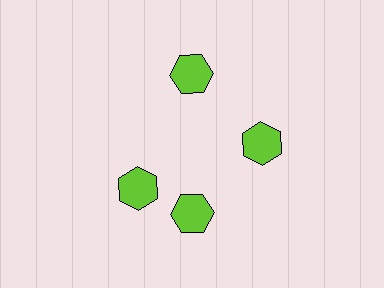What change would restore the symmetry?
The symmetry would be restored by rotating it back into even spacing with its neighbors so that all 4 hexagons sit at equal angles and equal distance from the center.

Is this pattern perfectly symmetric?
No. The 4 lime hexagons are arranged in a ring, but one element near the 9 o'clock position is rotated out of alignment along the ring, breaking the 4-fold rotational symmetry.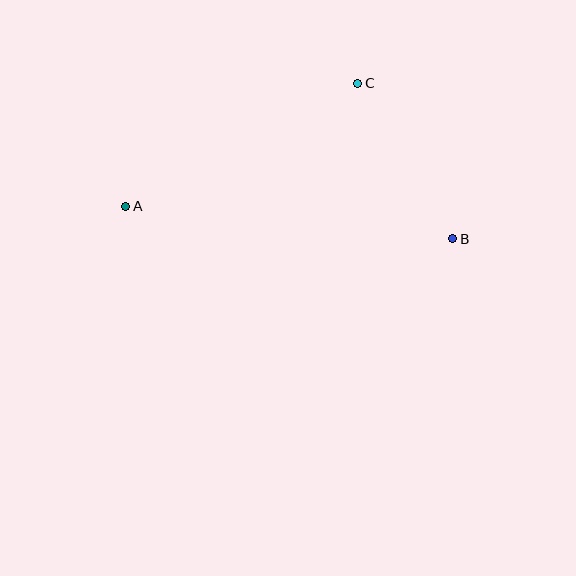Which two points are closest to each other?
Points B and C are closest to each other.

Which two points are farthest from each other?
Points A and B are farthest from each other.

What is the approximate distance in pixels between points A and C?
The distance between A and C is approximately 262 pixels.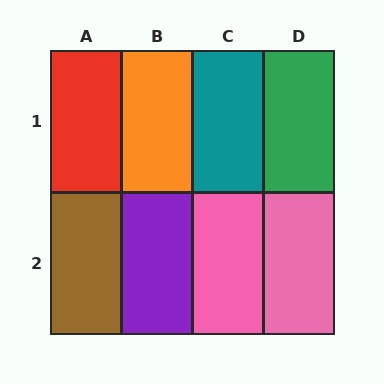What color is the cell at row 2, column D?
Pink.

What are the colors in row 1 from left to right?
Red, orange, teal, green.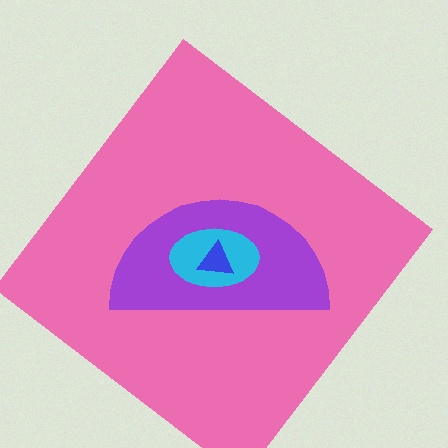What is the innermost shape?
The blue triangle.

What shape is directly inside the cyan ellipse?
The blue triangle.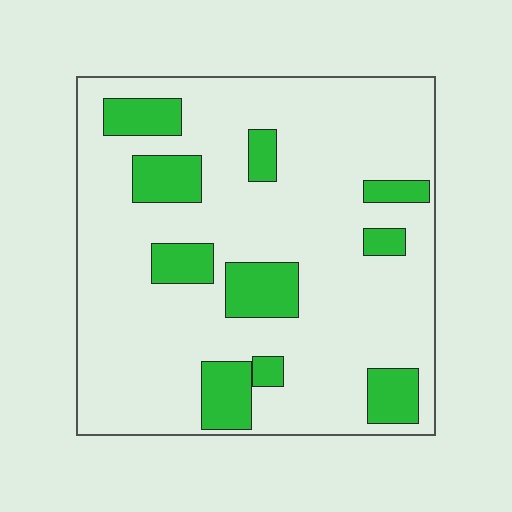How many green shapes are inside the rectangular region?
10.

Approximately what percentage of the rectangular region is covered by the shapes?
Approximately 20%.